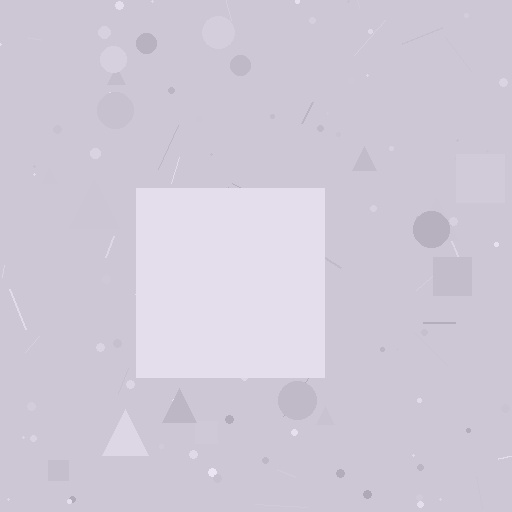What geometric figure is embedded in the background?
A square is embedded in the background.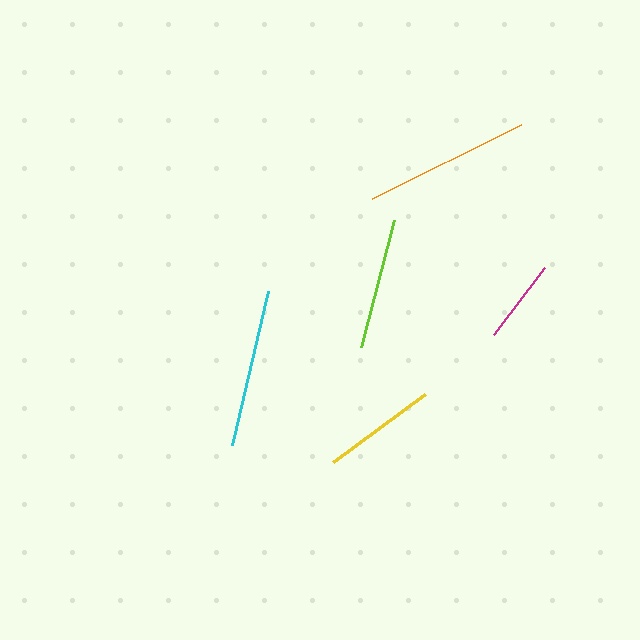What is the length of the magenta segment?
The magenta segment is approximately 84 pixels long.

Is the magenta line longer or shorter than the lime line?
The lime line is longer than the magenta line.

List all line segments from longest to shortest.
From longest to shortest: orange, cyan, lime, yellow, magenta.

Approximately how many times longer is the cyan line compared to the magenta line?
The cyan line is approximately 1.9 times the length of the magenta line.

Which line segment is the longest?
The orange line is the longest at approximately 166 pixels.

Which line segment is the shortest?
The magenta line is the shortest at approximately 84 pixels.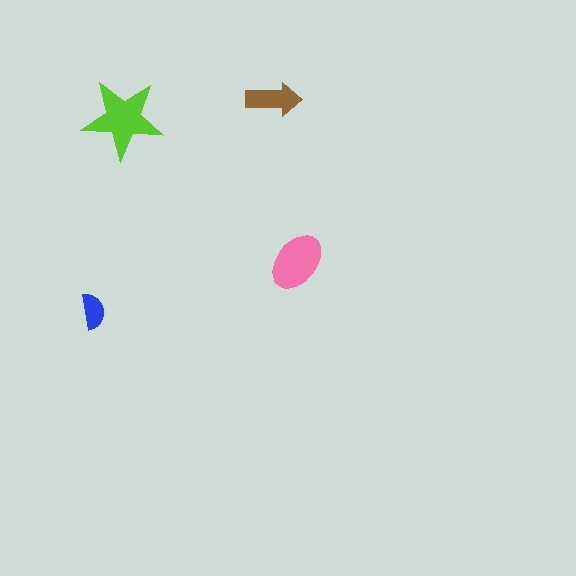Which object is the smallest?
The blue semicircle.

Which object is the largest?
The lime star.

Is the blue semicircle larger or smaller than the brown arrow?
Smaller.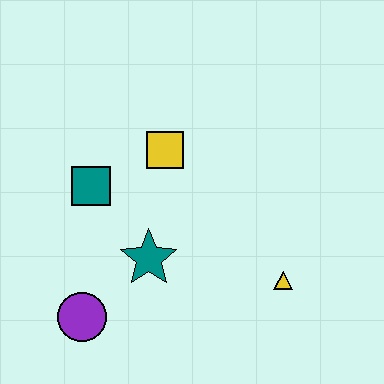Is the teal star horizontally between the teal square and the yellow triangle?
Yes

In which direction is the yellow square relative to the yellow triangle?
The yellow square is above the yellow triangle.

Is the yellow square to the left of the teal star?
No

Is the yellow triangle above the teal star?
No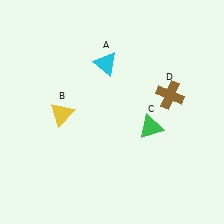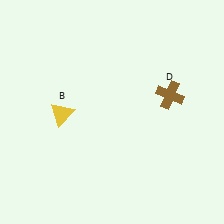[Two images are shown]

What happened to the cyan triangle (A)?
The cyan triangle (A) was removed in Image 2. It was in the top-left area of Image 1.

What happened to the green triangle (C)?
The green triangle (C) was removed in Image 2. It was in the bottom-right area of Image 1.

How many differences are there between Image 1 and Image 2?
There are 2 differences between the two images.